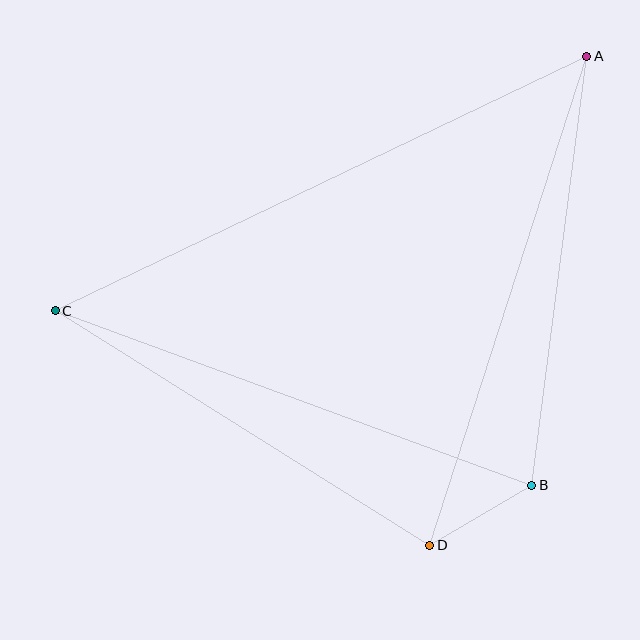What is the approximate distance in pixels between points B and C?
The distance between B and C is approximately 507 pixels.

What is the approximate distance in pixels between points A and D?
The distance between A and D is approximately 514 pixels.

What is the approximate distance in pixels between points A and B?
The distance between A and B is approximately 433 pixels.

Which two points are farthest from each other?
Points A and C are farthest from each other.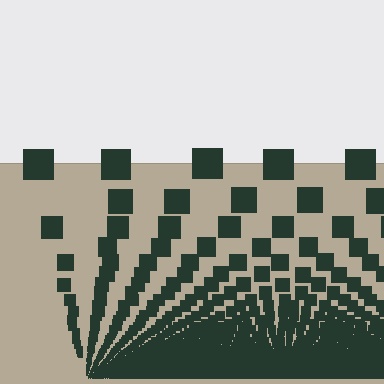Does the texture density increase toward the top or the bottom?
Density increases toward the bottom.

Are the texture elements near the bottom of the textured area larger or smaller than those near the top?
Smaller. The gradient is inverted — elements near the bottom are smaller and denser.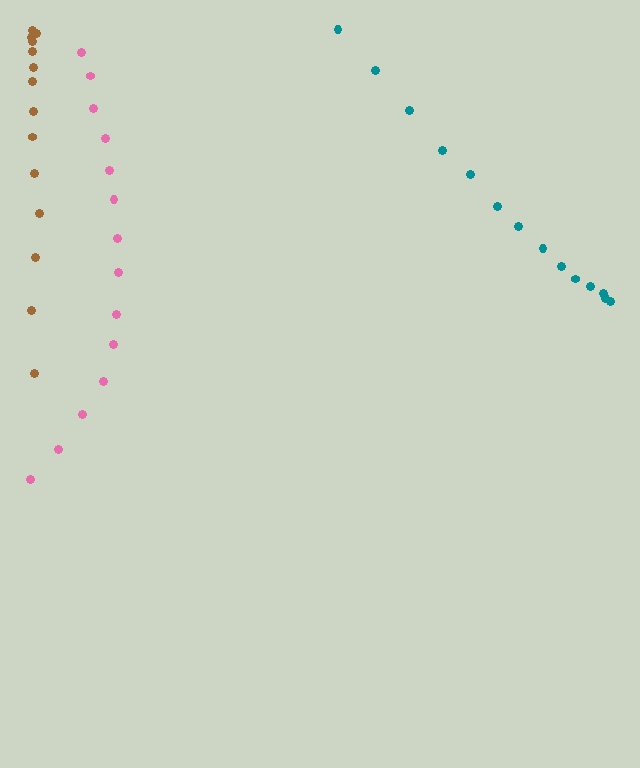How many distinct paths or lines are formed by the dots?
There are 3 distinct paths.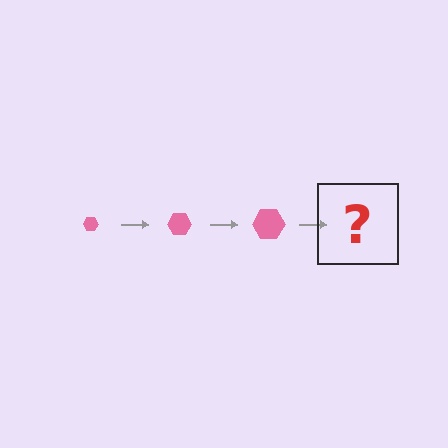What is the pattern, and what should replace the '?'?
The pattern is that the hexagon gets progressively larger each step. The '?' should be a pink hexagon, larger than the previous one.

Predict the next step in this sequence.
The next step is a pink hexagon, larger than the previous one.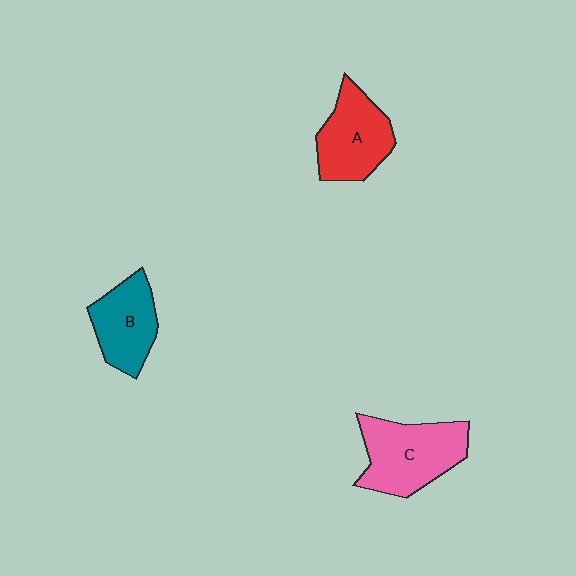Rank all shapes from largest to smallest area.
From largest to smallest: C (pink), A (red), B (teal).